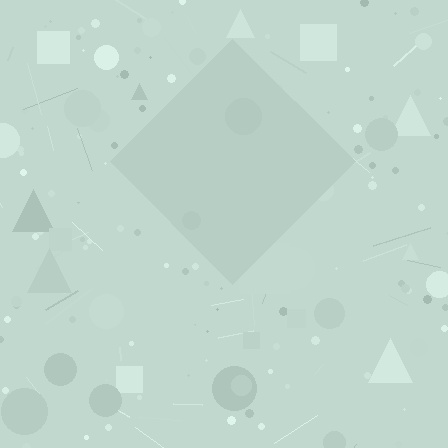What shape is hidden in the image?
A diamond is hidden in the image.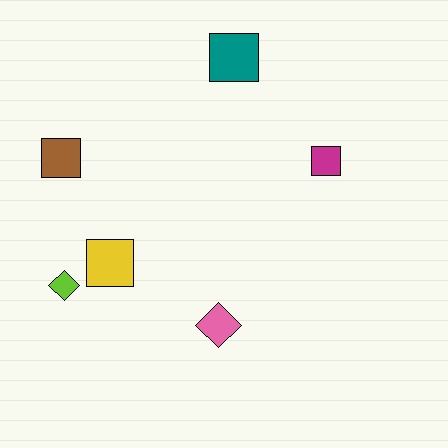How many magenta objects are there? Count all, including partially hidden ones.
There is 1 magenta object.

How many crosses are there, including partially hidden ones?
There are no crosses.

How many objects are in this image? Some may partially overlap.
There are 6 objects.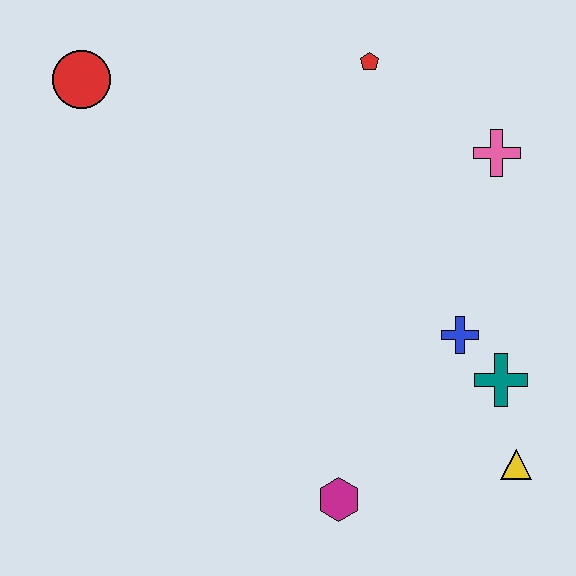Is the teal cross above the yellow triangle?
Yes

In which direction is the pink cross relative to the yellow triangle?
The pink cross is above the yellow triangle.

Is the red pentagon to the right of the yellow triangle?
No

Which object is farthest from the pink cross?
The red circle is farthest from the pink cross.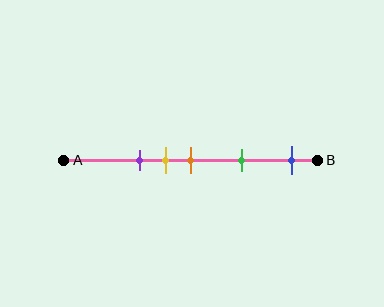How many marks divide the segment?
There are 5 marks dividing the segment.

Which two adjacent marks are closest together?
The yellow and orange marks are the closest adjacent pair.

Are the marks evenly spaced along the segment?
No, the marks are not evenly spaced.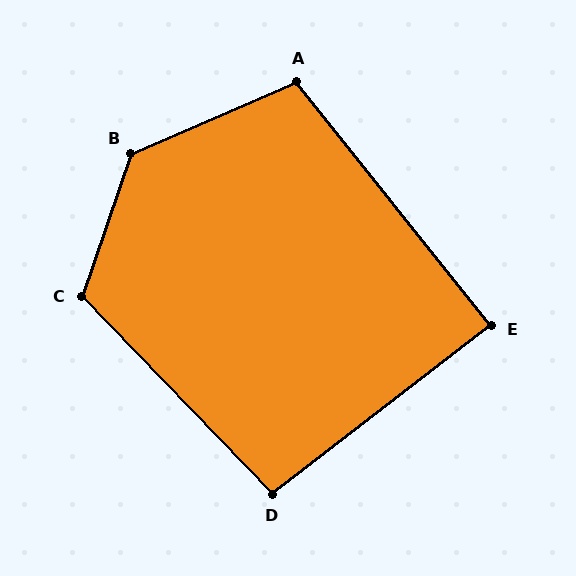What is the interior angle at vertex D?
Approximately 96 degrees (obtuse).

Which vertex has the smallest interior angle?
E, at approximately 89 degrees.